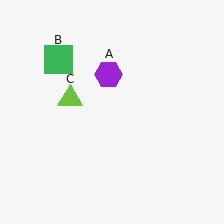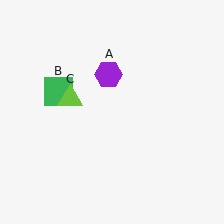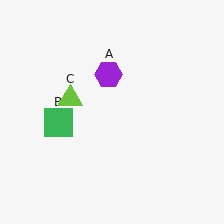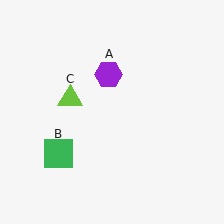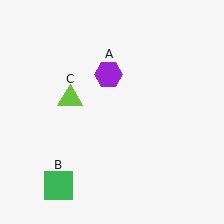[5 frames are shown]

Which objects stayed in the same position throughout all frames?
Purple hexagon (object A) and lime triangle (object C) remained stationary.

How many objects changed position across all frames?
1 object changed position: green square (object B).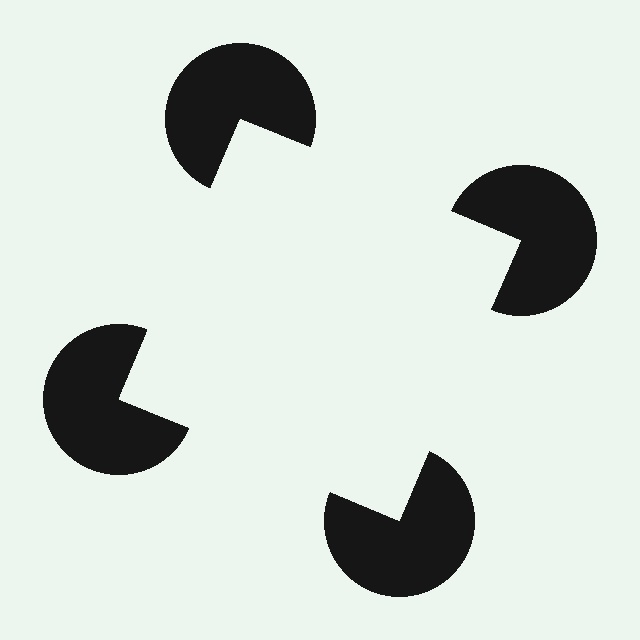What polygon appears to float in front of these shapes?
An illusory square — its edges are inferred from the aligned wedge cuts in the pac-man discs, not physically drawn.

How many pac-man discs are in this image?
There are 4 — one at each vertex of the illusory square.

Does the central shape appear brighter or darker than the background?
It typically appears slightly brighter than the background, even though no actual brightness change is drawn.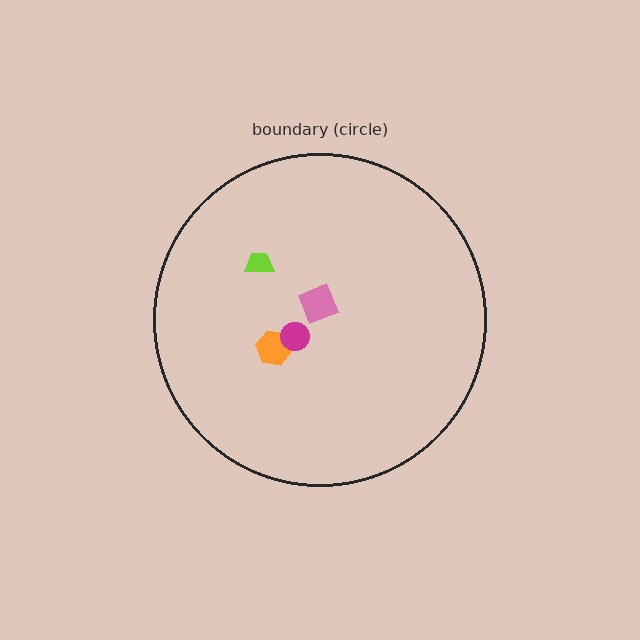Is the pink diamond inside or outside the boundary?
Inside.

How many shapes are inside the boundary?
4 inside, 0 outside.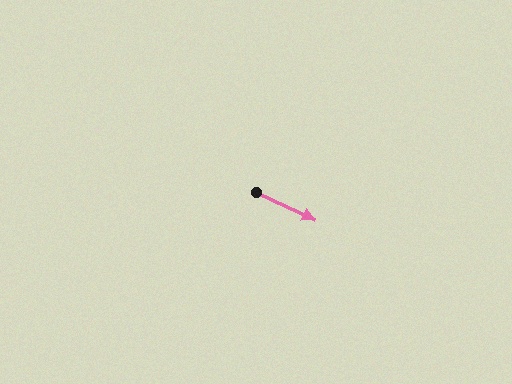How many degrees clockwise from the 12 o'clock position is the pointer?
Approximately 115 degrees.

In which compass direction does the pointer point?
Southeast.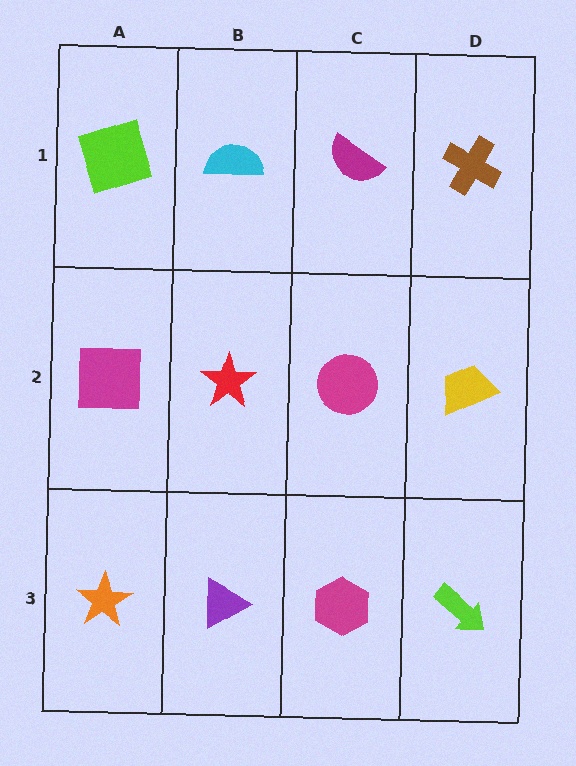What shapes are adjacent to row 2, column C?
A magenta semicircle (row 1, column C), a magenta hexagon (row 3, column C), a red star (row 2, column B), a yellow trapezoid (row 2, column D).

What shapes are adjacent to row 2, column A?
A lime square (row 1, column A), an orange star (row 3, column A), a red star (row 2, column B).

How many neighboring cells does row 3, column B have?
3.